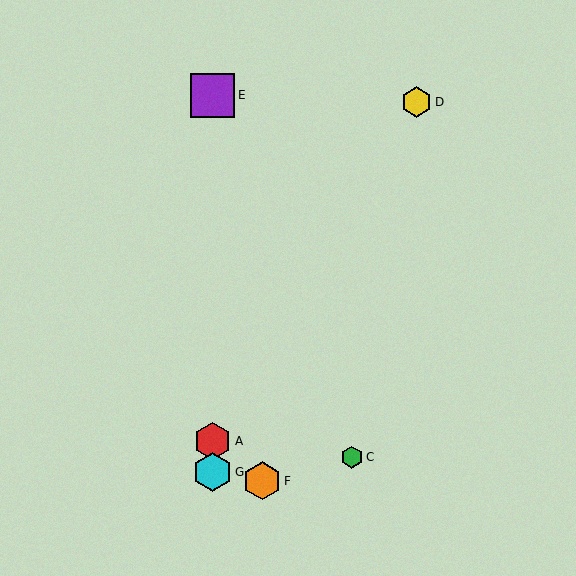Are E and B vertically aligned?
Yes, both are at x≈213.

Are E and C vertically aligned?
No, E is at x≈213 and C is at x≈352.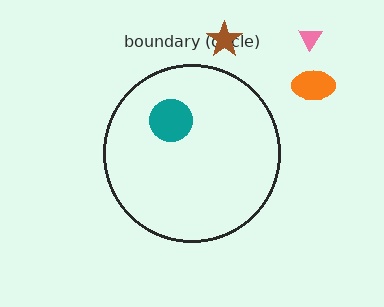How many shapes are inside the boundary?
1 inside, 3 outside.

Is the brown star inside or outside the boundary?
Outside.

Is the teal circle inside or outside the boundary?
Inside.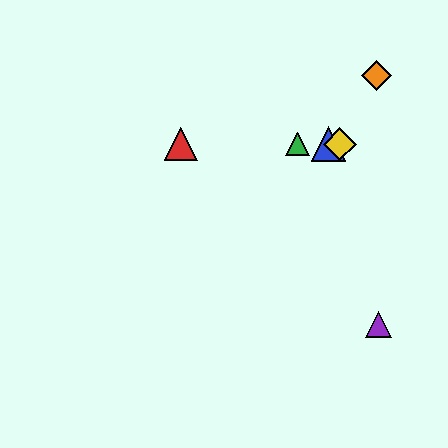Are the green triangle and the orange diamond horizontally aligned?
No, the green triangle is at y≈144 and the orange diamond is at y≈76.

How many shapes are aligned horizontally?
4 shapes (the red triangle, the blue triangle, the green triangle, the yellow diamond) are aligned horizontally.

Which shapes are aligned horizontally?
The red triangle, the blue triangle, the green triangle, the yellow diamond are aligned horizontally.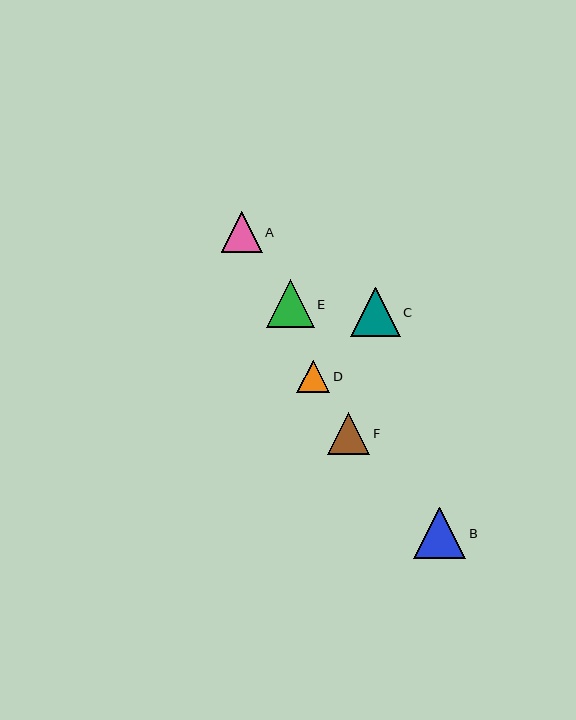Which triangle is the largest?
Triangle B is the largest with a size of approximately 52 pixels.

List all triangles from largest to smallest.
From largest to smallest: B, C, E, F, A, D.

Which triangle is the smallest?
Triangle D is the smallest with a size of approximately 33 pixels.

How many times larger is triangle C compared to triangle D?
Triangle C is approximately 1.5 times the size of triangle D.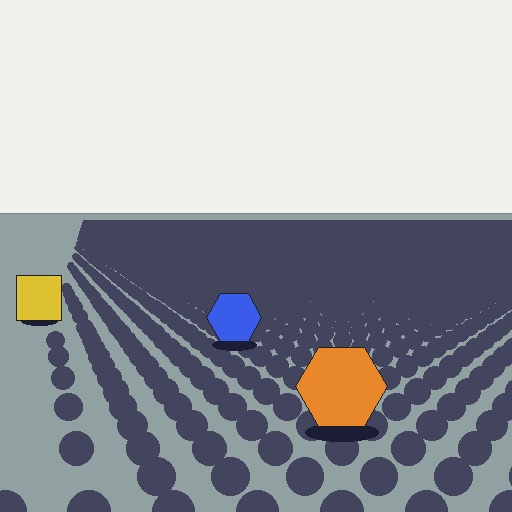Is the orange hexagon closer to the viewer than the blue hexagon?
Yes. The orange hexagon is closer — you can tell from the texture gradient: the ground texture is coarser near it.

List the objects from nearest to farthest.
From nearest to farthest: the orange hexagon, the blue hexagon, the yellow square.